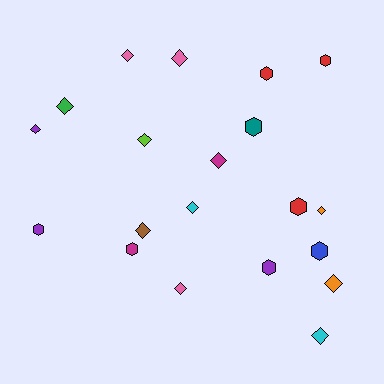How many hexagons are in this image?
There are 8 hexagons.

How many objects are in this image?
There are 20 objects.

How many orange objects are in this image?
There are 2 orange objects.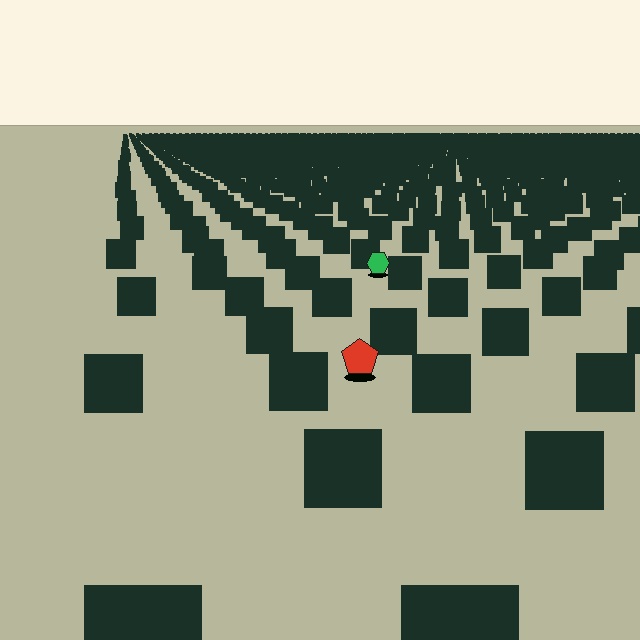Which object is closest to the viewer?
The red pentagon is closest. The texture marks near it are larger and more spread out.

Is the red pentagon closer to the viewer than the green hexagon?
Yes. The red pentagon is closer — you can tell from the texture gradient: the ground texture is coarser near it.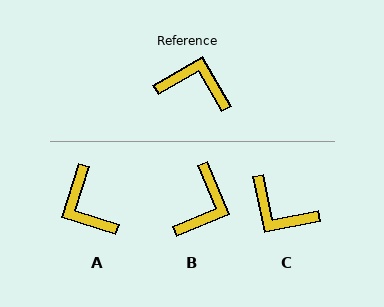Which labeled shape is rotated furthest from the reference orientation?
C, about 162 degrees away.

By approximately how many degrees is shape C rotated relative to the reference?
Approximately 162 degrees counter-clockwise.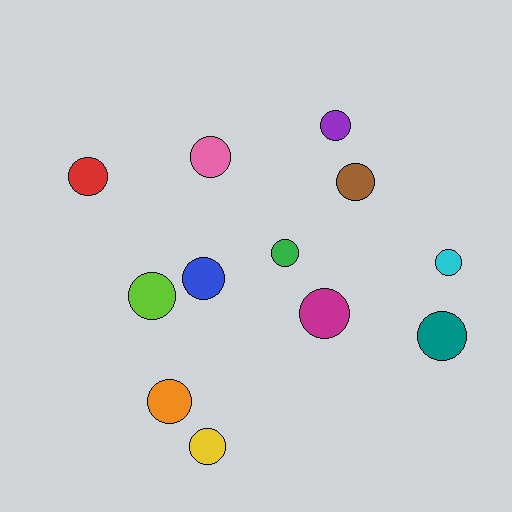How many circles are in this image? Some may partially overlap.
There are 12 circles.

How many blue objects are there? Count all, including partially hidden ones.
There is 1 blue object.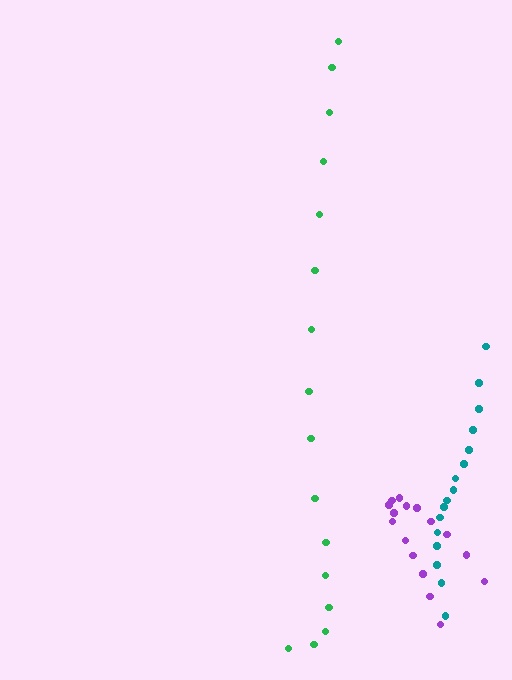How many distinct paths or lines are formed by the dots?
There are 3 distinct paths.